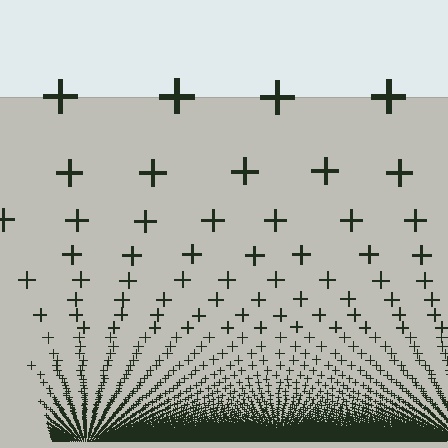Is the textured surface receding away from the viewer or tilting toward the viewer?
The surface appears to tilt toward the viewer. Texture elements get larger and sparser toward the top.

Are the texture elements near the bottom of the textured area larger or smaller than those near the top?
Smaller. The gradient is inverted — elements near the bottom are smaller and denser.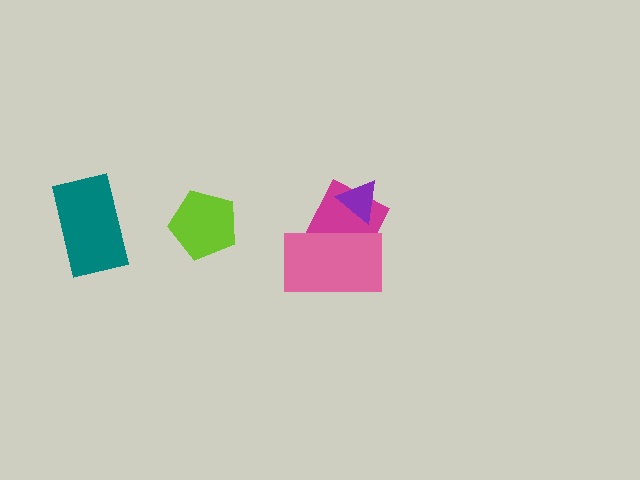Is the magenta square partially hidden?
Yes, it is partially covered by another shape.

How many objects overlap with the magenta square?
2 objects overlap with the magenta square.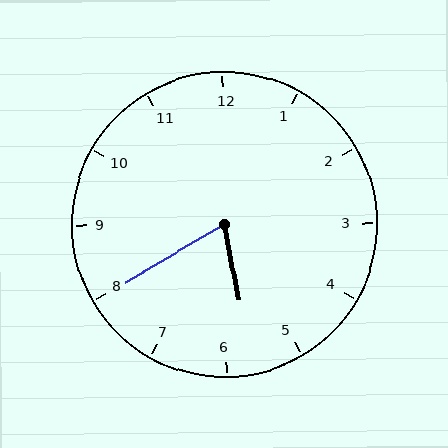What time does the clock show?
5:40.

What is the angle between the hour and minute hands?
Approximately 70 degrees.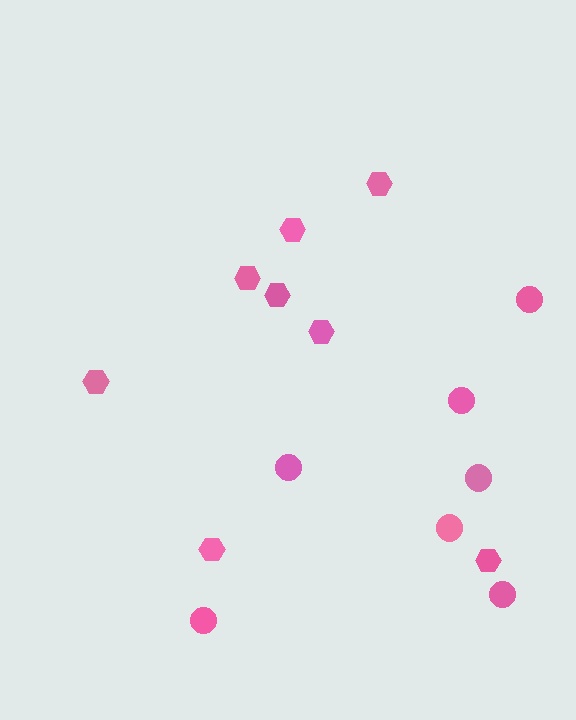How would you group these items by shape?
There are 2 groups: one group of circles (7) and one group of hexagons (8).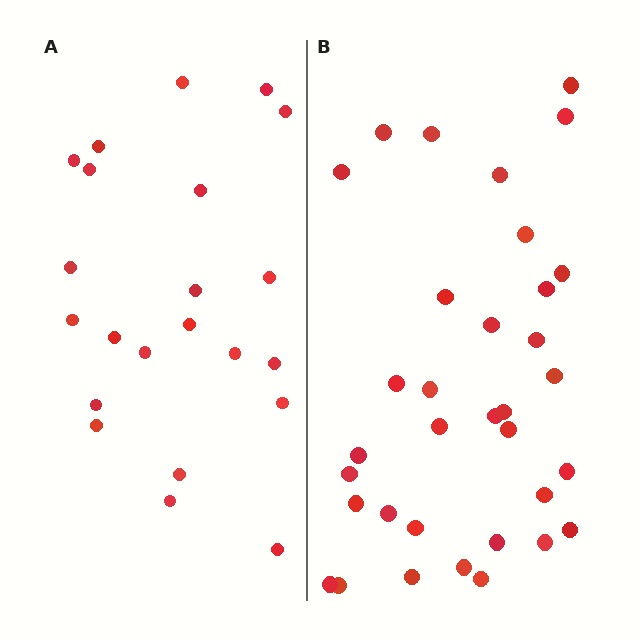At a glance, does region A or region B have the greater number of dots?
Region B (the right region) has more dots.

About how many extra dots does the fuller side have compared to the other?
Region B has roughly 12 or so more dots than region A.